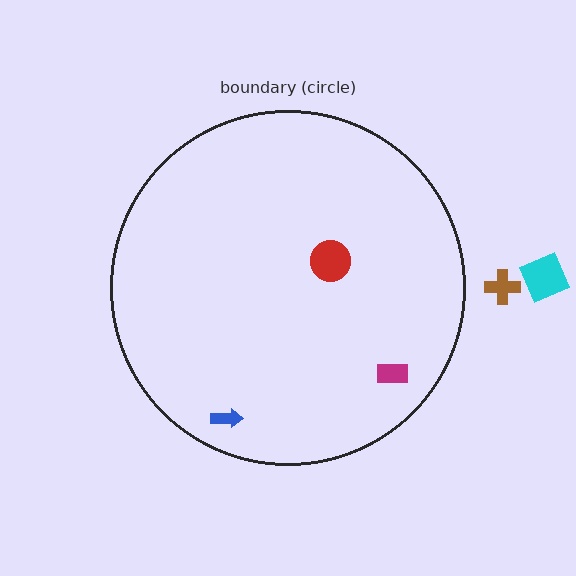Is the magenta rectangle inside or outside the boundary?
Inside.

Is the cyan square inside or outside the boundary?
Outside.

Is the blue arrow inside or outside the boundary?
Inside.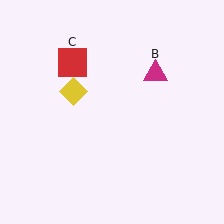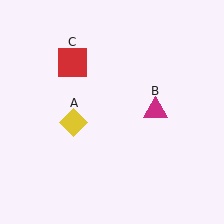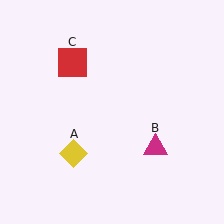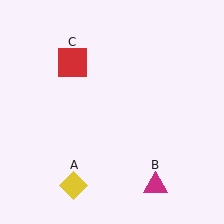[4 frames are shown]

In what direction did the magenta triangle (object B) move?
The magenta triangle (object B) moved down.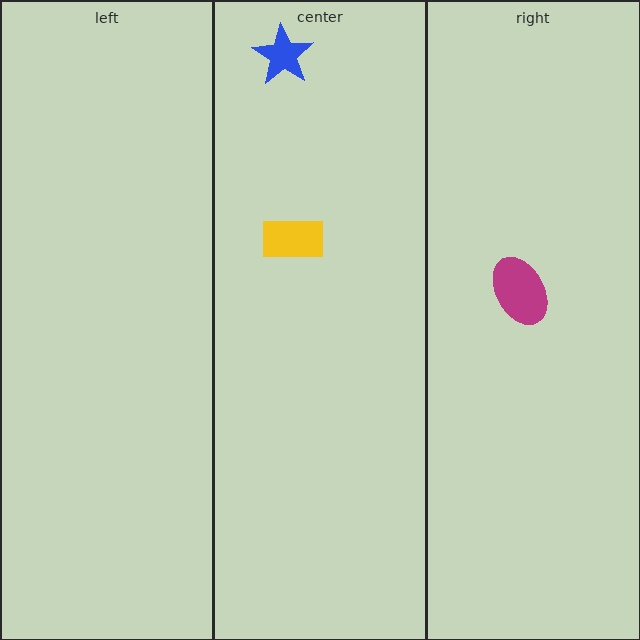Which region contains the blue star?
The center region.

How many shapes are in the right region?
1.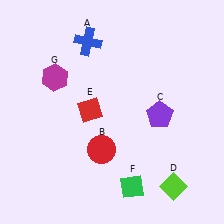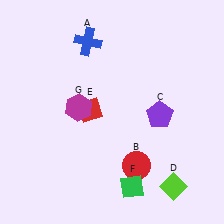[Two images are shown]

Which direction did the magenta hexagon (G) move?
The magenta hexagon (G) moved down.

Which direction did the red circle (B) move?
The red circle (B) moved right.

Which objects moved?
The objects that moved are: the red circle (B), the magenta hexagon (G).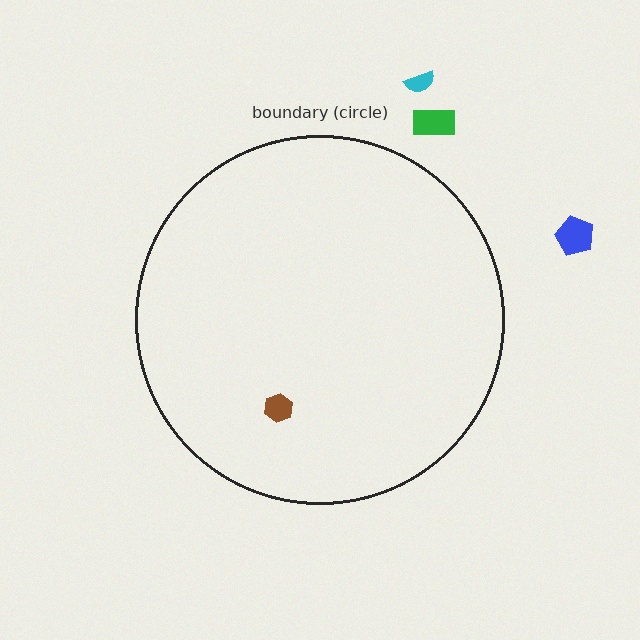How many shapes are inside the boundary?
1 inside, 3 outside.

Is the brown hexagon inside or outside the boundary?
Inside.